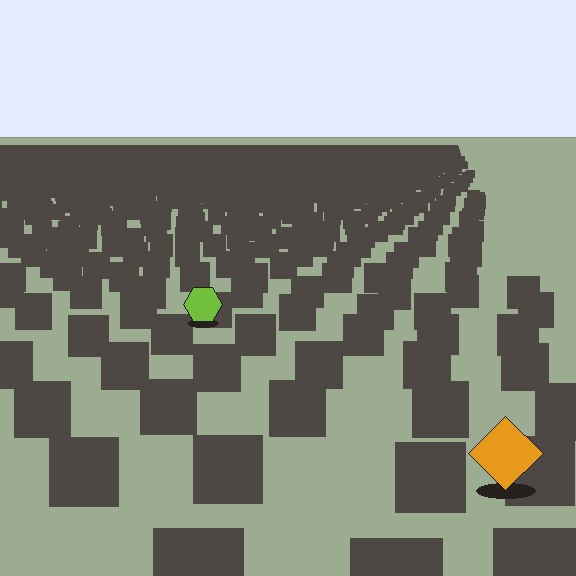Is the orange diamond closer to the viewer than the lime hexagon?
Yes. The orange diamond is closer — you can tell from the texture gradient: the ground texture is coarser near it.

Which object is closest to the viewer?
The orange diamond is closest. The texture marks near it are larger and more spread out.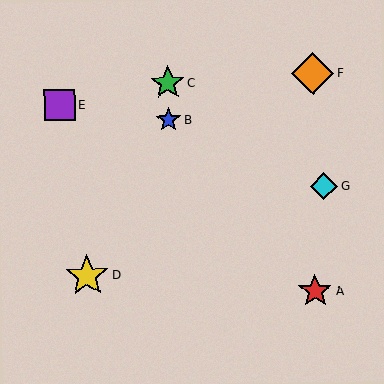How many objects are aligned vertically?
2 objects (B, C) are aligned vertically.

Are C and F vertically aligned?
No, C is at x≈168 and F is at x≈313.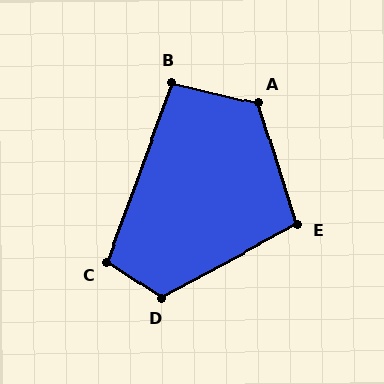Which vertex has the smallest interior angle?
B, at approximately 97 degrees.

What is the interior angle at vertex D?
Approximately 118 degrees (obtuse).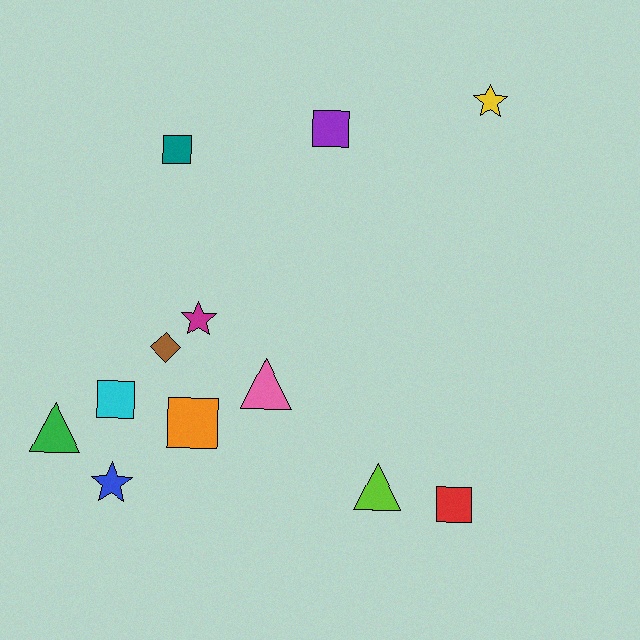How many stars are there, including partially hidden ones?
There are 3 stars.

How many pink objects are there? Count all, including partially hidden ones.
There is 1 pink object.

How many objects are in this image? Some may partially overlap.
There are 12 objects.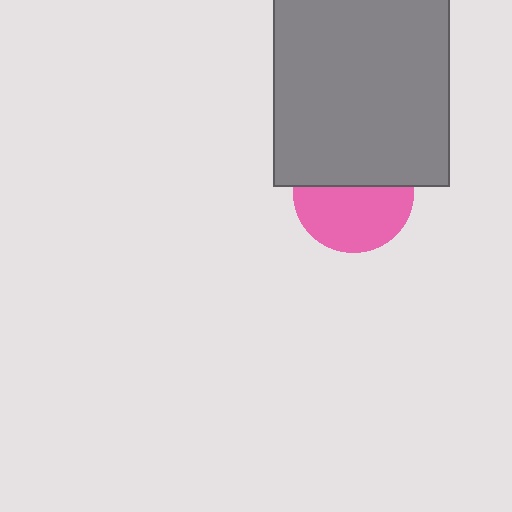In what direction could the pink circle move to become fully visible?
The pink circle could move down. That would shift it out from behind the gray rectangle entirely.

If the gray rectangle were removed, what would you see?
You would see the complete pink circle.